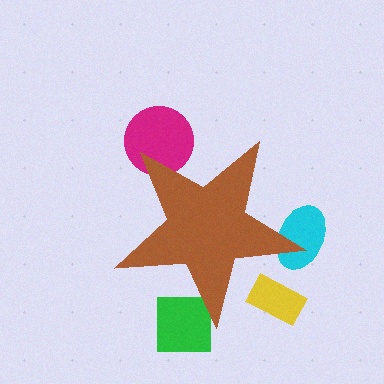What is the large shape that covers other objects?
A brown star.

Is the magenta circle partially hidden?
Yes, the magenta circle is partially hidden behind the brown star.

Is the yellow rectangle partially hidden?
Yes, the yellow rectangle is partially hidden behind the brown star.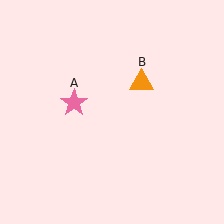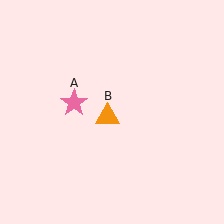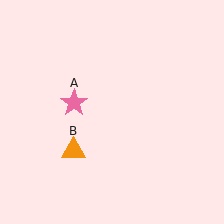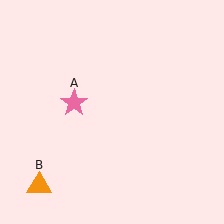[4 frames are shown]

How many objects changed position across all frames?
1 object changed position: orange triangle (object B).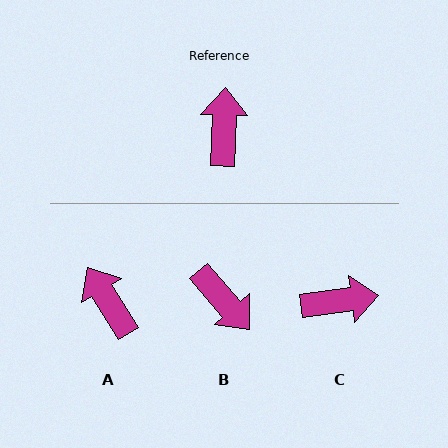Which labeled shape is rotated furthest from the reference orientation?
B, about 137 degrees away.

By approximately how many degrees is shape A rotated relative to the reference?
Approximately 33 degrees counter-clockwise.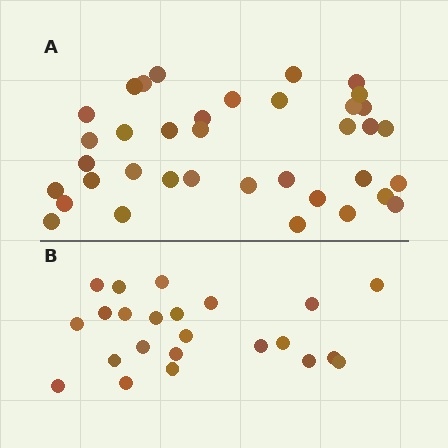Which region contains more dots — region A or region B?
Region A (the top region) has more dots.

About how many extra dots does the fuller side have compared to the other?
Region A has approximately 15 more dots than region B.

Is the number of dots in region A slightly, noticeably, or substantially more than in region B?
Region A has substantially more. The ratio is roughly 1.6 to 1.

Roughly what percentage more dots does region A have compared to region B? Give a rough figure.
About 60% more.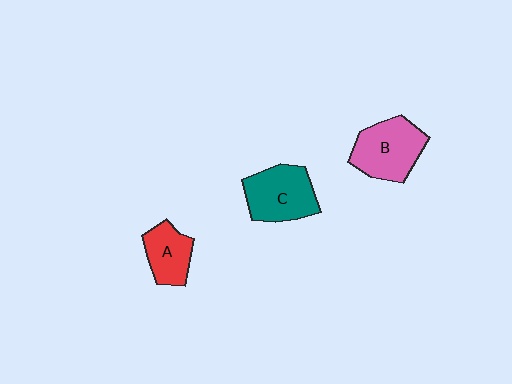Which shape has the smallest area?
Shape A (red).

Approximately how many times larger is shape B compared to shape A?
Approximately 1.5 times.